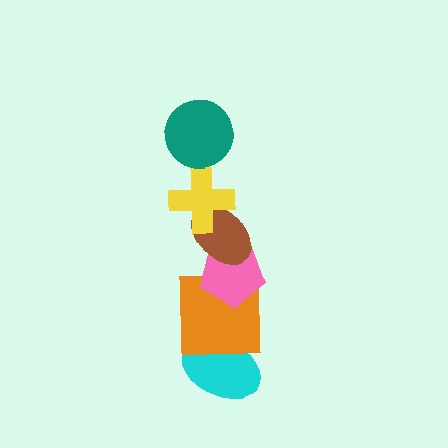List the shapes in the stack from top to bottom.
From top to bottom: the teal circle, the yellow cross, the brown ellipse, the pink pentagon, the orange square, the cyan ellipse.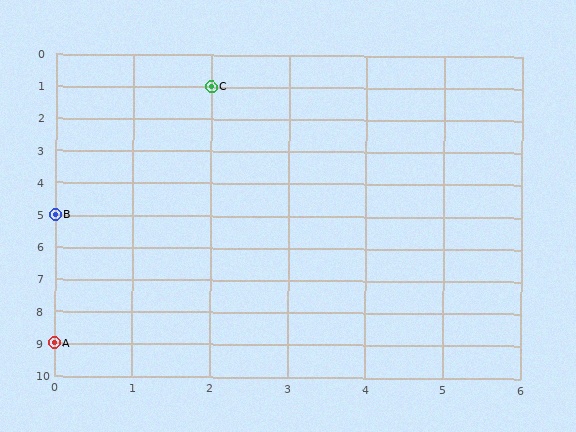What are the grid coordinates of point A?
Point A is at grid coordinates (0, 9).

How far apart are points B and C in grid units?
Points B and C are 2 columns and 4 rows apart (about 4.5 grid units diagonally).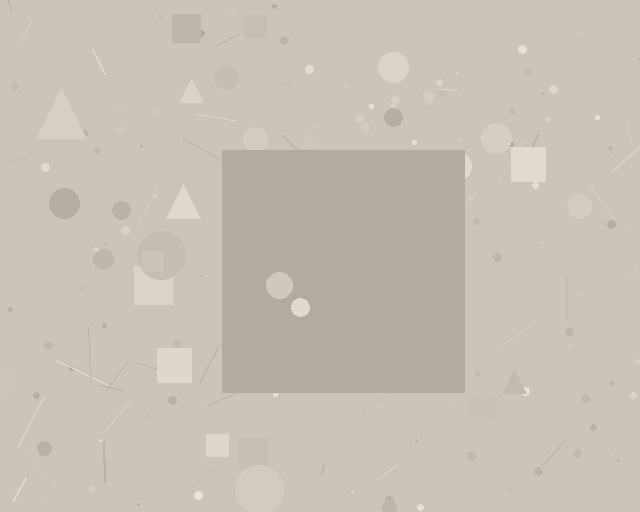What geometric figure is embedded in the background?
A square is embedded in the background.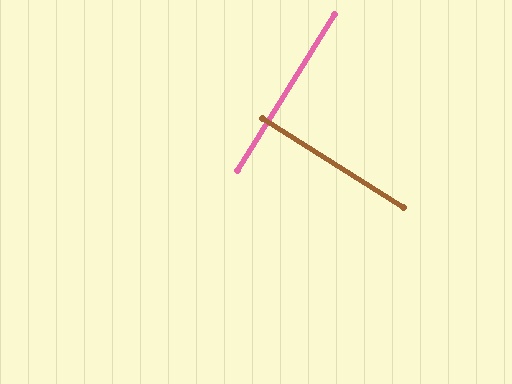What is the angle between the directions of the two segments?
Approximately 89 degrees.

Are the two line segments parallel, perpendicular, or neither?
Perpendicular — they meet at approximately 89°.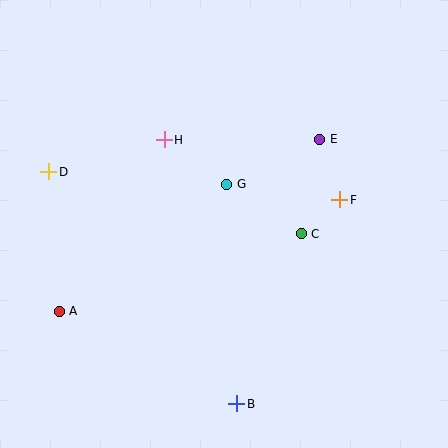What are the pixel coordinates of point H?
Point H is at (164, 140).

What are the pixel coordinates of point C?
Point C is at (301, 234).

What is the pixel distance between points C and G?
The distance between C and G is 89 pixels.